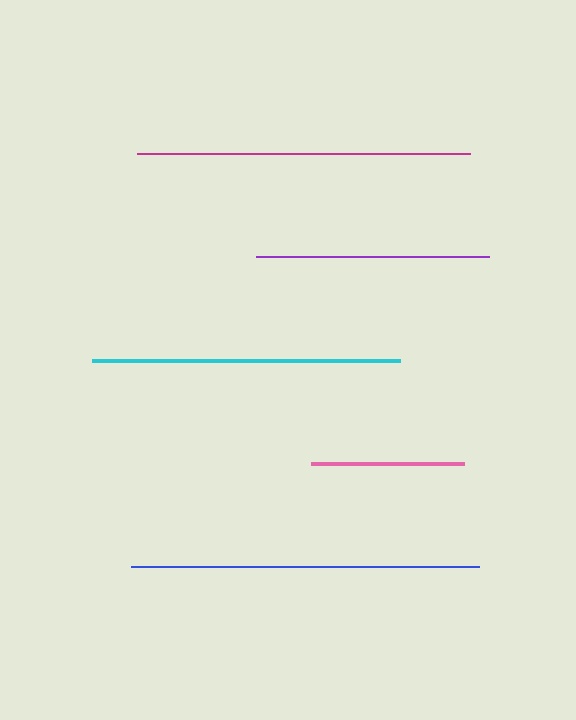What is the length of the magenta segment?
The magenta segment is approximately 333 pixels long.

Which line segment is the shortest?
The pink line is the shortest at approximately 153 pixels.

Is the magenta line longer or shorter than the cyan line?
The magenta line is longer than the cyan line.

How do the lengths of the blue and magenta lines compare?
The blue and magenta lines are approximately the same length.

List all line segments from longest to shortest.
From longest to shortest: blue, magenta, cyan, purple, pink.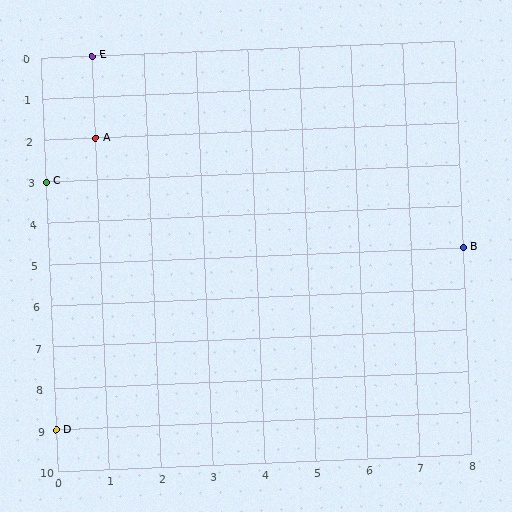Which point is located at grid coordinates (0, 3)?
Point C is at (0, 3).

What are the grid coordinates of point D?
Point D is at grid coordinates (0, 9).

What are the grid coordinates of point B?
Point B is at grid coordinates (8, 5).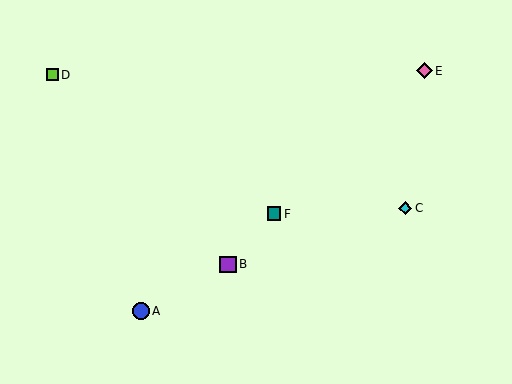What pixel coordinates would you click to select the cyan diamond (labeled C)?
Click at (405, 208) to select the cyan diamond C.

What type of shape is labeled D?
Shape D is a lime square.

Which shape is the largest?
The blue circle (labeled A) is the largest.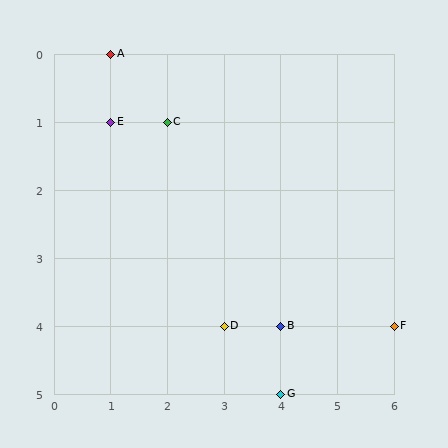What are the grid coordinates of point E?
Point E is at grid coordinates (1, 1).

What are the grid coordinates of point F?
Point F is at grid coordinates (6, 4).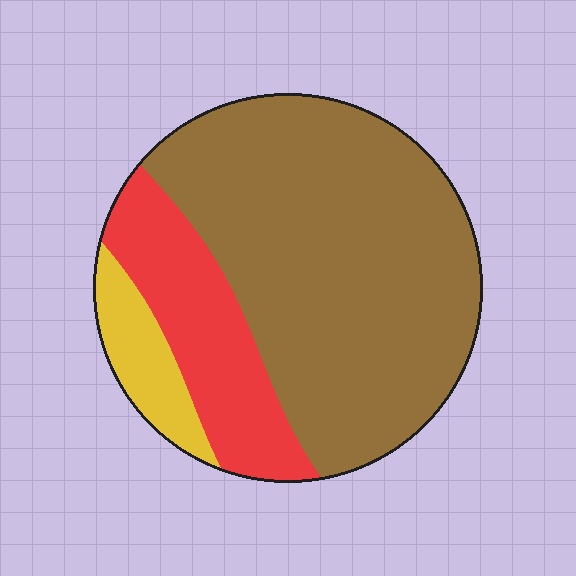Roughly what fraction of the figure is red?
Red takes up about one fifth (1/5) of the figure.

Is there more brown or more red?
Brown.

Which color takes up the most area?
Brown, at roughly 70%.